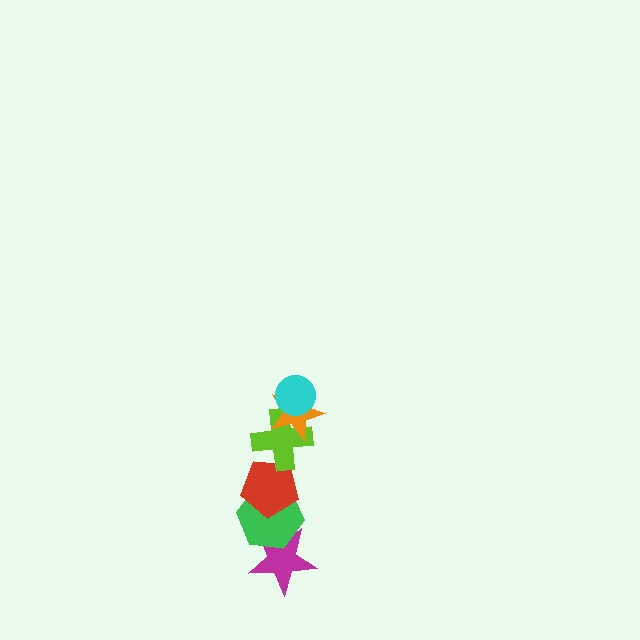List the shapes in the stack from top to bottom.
From top to bottom: the cyan circle, the orange star, the lime cross, the red pentagon, the green hexagon, the magenta star.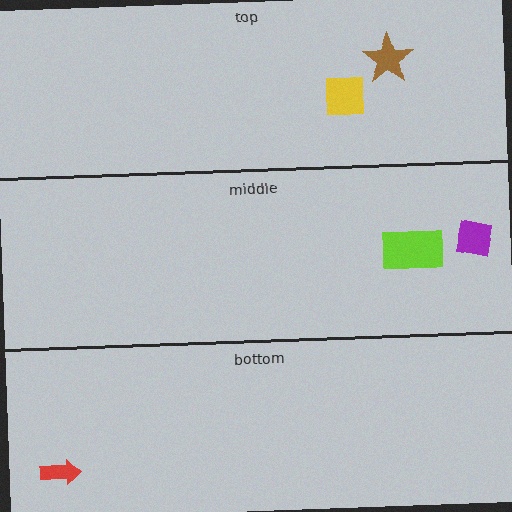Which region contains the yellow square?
The top region.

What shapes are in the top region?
The yellow square, the brown star.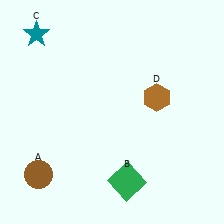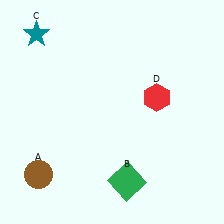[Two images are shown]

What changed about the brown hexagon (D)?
In Image 1, D is brown. In Image 2, it changed to red.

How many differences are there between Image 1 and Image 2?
There is 1 difference between the two images.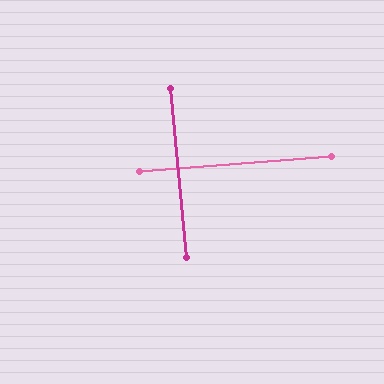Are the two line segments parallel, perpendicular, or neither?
Perpendicular — they meet at approximately 89°.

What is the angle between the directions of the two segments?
Approximately 89 degrees.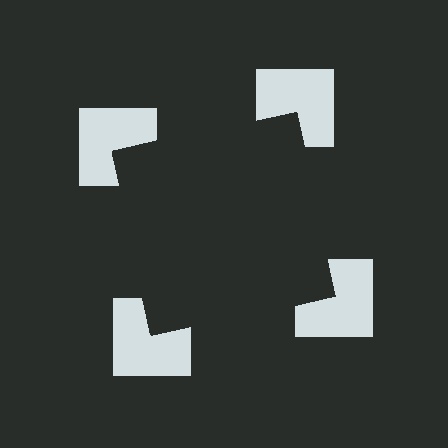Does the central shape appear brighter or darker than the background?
It typically appears slightly darker than the background, even though no actual brightness change is drawn.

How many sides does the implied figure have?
4 sides.